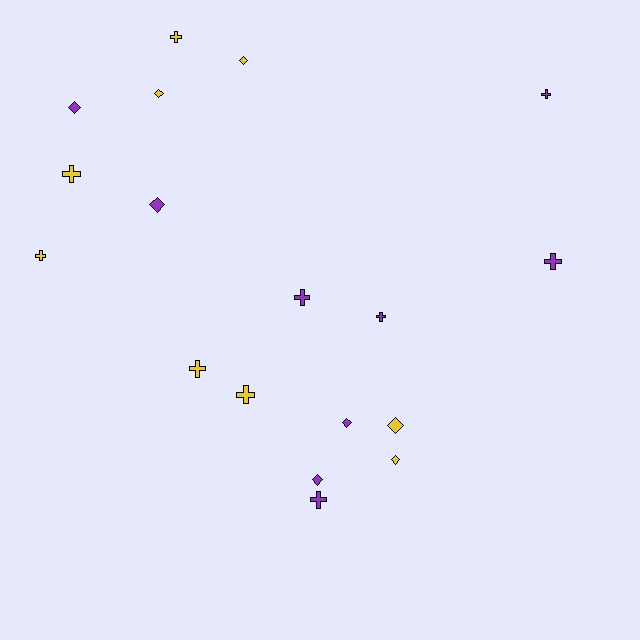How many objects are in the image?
There are 18 objects.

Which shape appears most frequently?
Cross, with 10 objects.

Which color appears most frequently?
Yellow, with 9 objects.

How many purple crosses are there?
There are 5 purple crosses.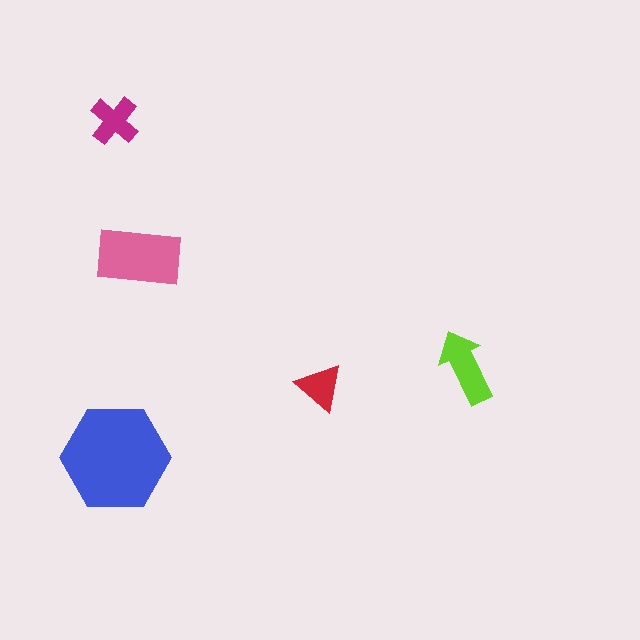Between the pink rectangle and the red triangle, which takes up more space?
The pink rectangle.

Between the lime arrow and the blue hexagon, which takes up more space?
The blue hexagon.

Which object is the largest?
The blue hexagon.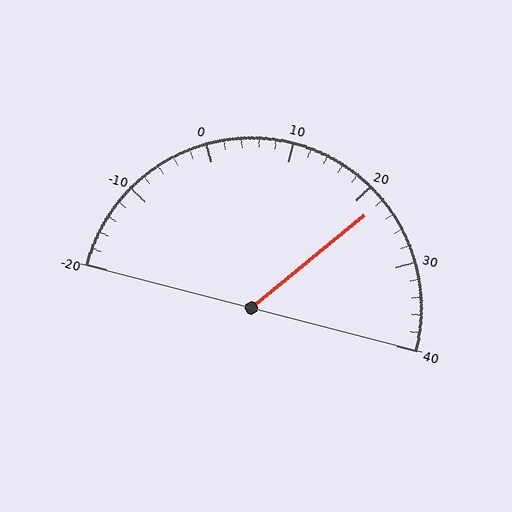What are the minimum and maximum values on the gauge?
The gauge ranges from -20 to 40.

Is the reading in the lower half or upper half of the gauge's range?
The reading is in the upper half of the range (-20 to 40).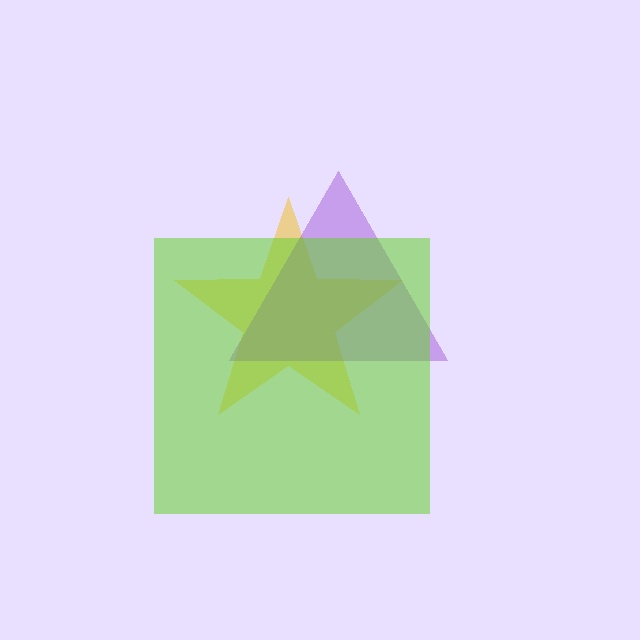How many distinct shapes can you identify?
There are 3 distinct shapes: a yellow star, a purple triangle, a lime square.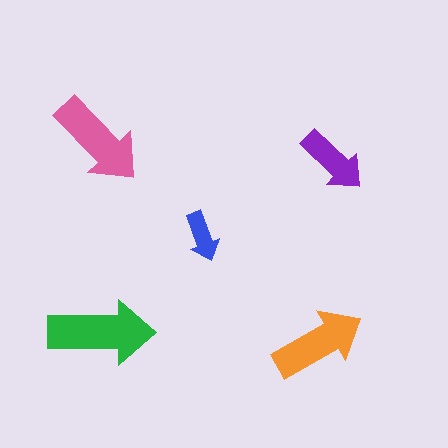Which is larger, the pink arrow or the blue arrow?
The pink one.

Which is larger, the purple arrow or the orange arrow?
The orange one.